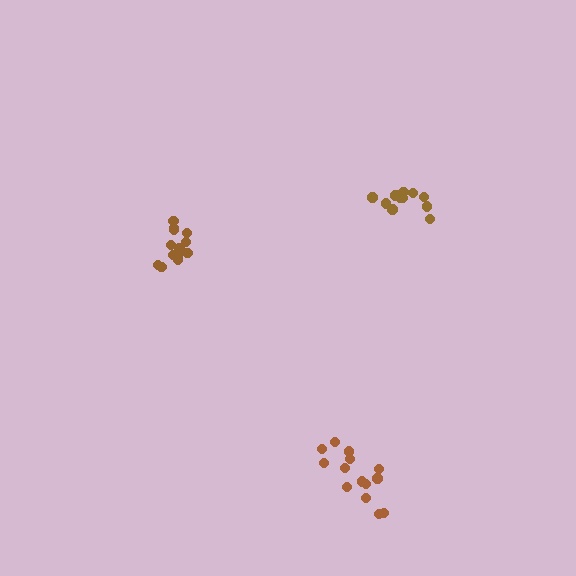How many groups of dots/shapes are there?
There are 3 groups.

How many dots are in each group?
Group 1: 14 dots, Group 2: 13 dots, Group 3: 11 dots (38 total).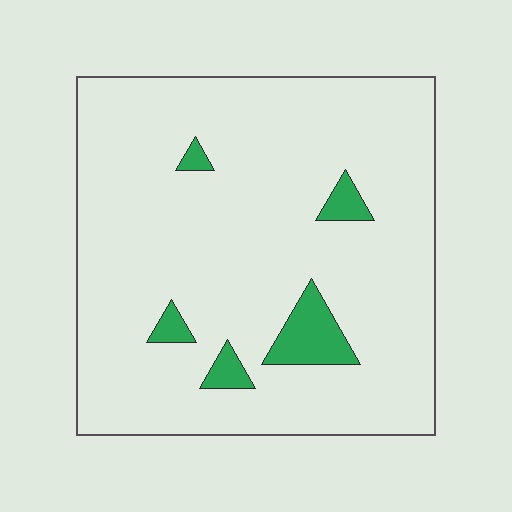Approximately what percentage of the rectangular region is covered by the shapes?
Approximately 5%.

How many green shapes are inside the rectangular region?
5.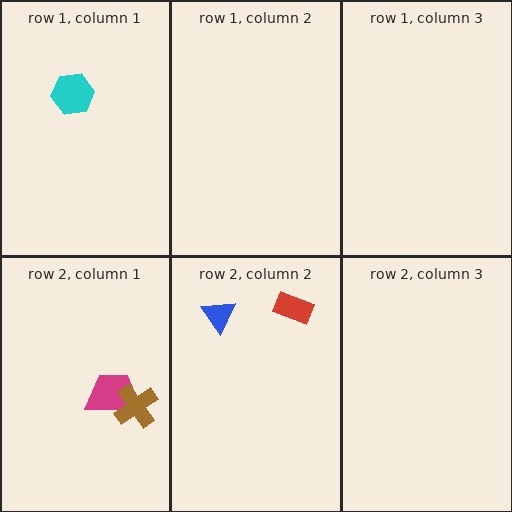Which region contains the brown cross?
The row 2, column 1 region.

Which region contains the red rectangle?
The row 2, column 2 region.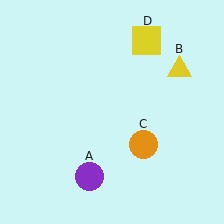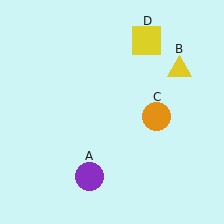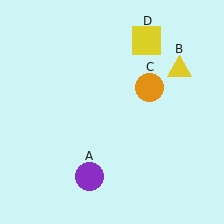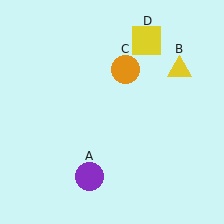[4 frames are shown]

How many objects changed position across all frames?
1 object changed position: orange circle (object C).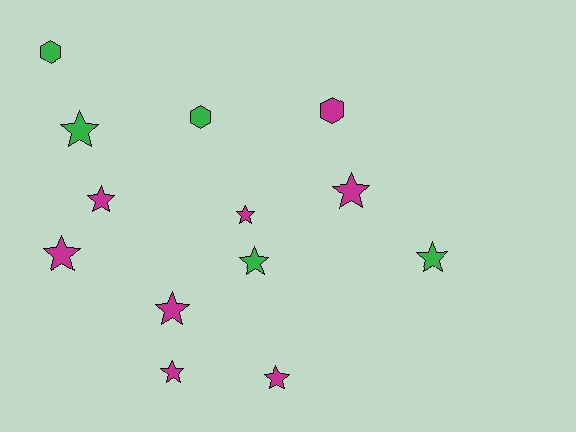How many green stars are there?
There are 3 green stars.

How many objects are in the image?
There are 13 objects.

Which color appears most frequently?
Magenta, with 8 objects.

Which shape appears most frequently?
Star, with 10 objects.